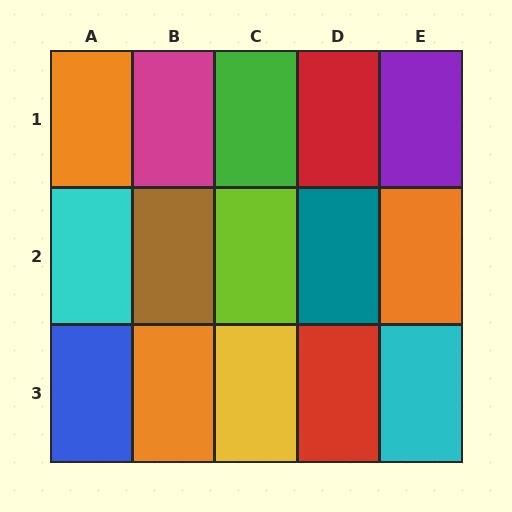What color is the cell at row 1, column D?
Red.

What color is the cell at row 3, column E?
Cyan.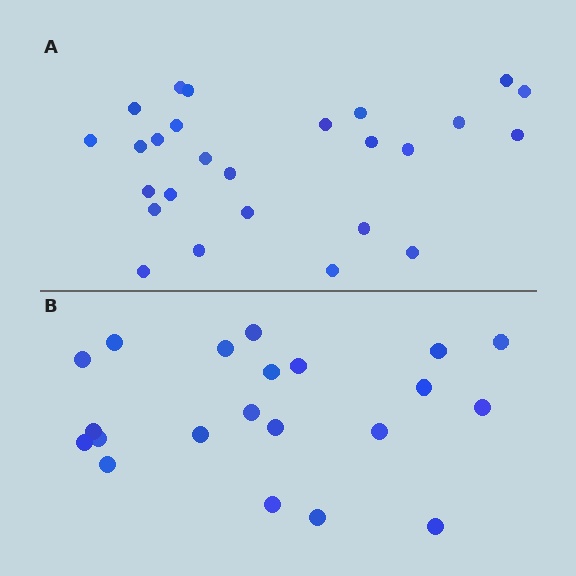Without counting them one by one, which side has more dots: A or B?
Region A (the top region) has more dots.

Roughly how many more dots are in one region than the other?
Region A has about 5 more dots than region B.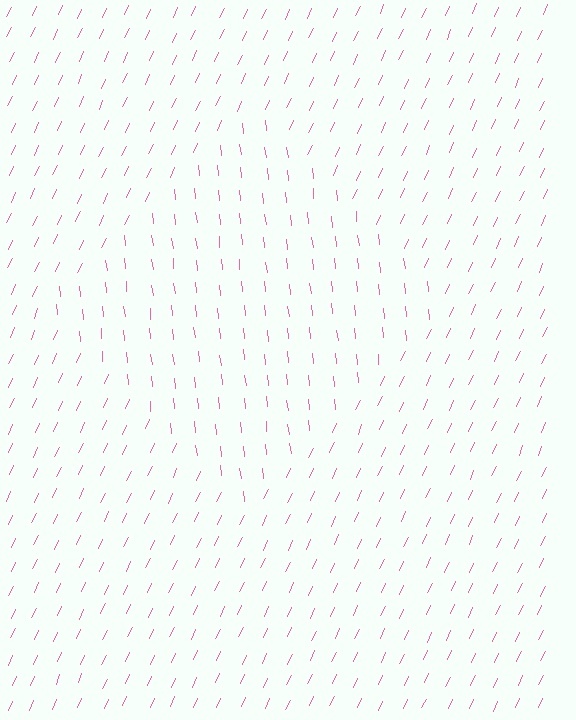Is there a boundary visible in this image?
Yes, there is a texture boundary formed by a change in line orientation.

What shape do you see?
I see a diamond.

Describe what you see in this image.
The image is filled with small pink line segments. A diamond region in the image has lines oriented differently from the surrounding lines, creating a visible texture boundary.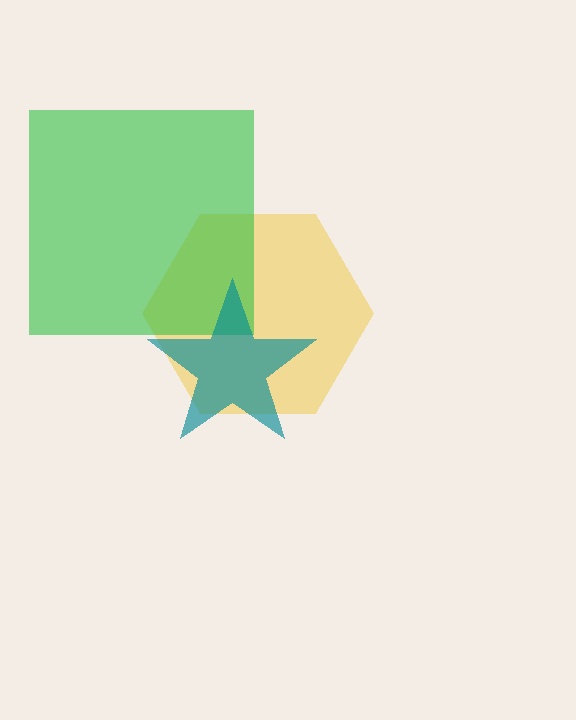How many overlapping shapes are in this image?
There are 3 overlapping shapes in the image.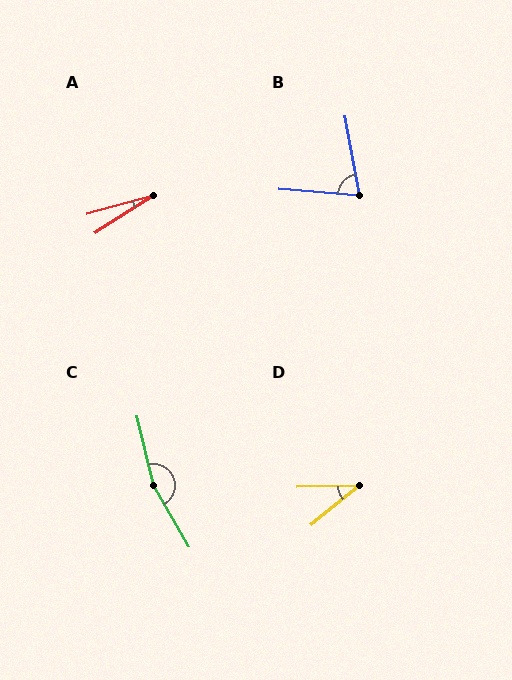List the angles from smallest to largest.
A (17°), D (38°), B (75°), C (163°).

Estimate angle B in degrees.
Approximately 75 degrees.